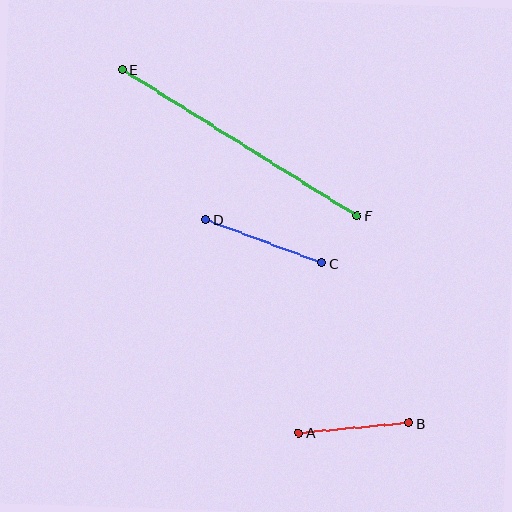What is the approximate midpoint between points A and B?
The midpoint is at approximately (354, 428) pixels.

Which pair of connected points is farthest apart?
Points E and F are farthest apart.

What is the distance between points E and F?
The distance is approximately 276 pixels.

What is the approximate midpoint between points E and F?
The midpoint is at approximately (240, 143) pixels.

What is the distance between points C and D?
The distance is approximately 124 pixels.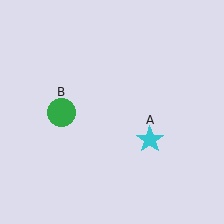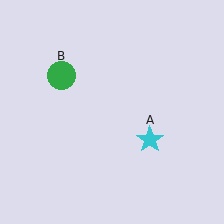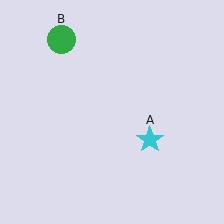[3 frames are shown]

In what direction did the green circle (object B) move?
The green circle (object B) moved up.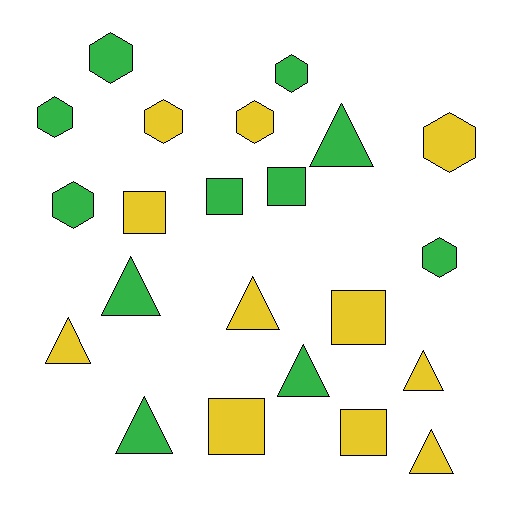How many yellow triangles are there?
There are 4 yellow triangles.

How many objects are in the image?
There are 22 objects.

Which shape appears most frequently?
Hexagon, with 8 objects.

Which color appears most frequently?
Yellow, with 11 objects.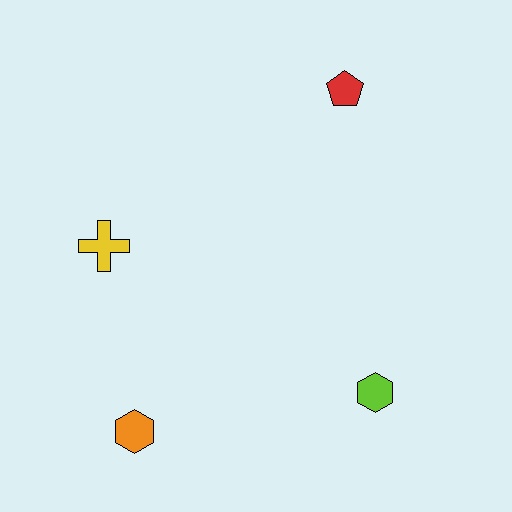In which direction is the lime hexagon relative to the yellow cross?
The lime hexagon is to the right of the yellow cross.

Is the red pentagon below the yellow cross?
No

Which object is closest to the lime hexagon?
The orange hexagon is closest to the lime hexagon.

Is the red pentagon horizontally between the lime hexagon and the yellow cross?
Yes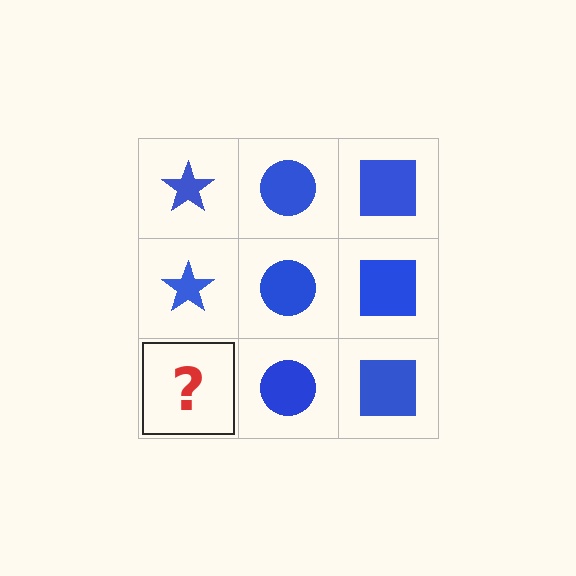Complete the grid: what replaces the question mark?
The question mark should be replaced with a blue star.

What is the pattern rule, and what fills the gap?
The rule is that each column has a consistent shape. The gap should be filled with a blue star.